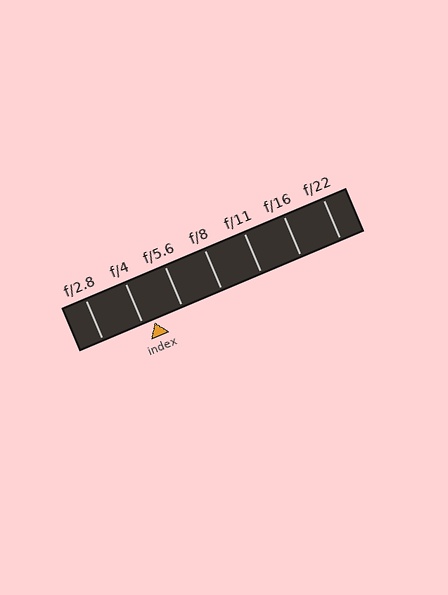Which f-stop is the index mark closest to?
The index mark is closest to f/4.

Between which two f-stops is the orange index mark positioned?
The index mark is between f/4 and f/5.6.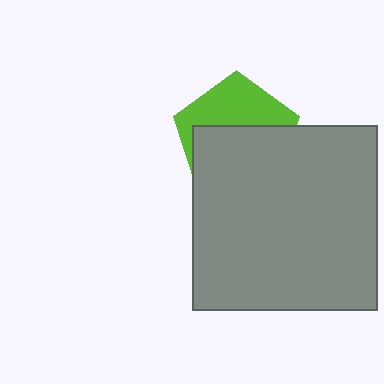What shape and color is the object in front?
The object in front is a gray square.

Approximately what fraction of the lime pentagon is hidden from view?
Roughly 58% of the lime pentagon is hidden behind the gray square.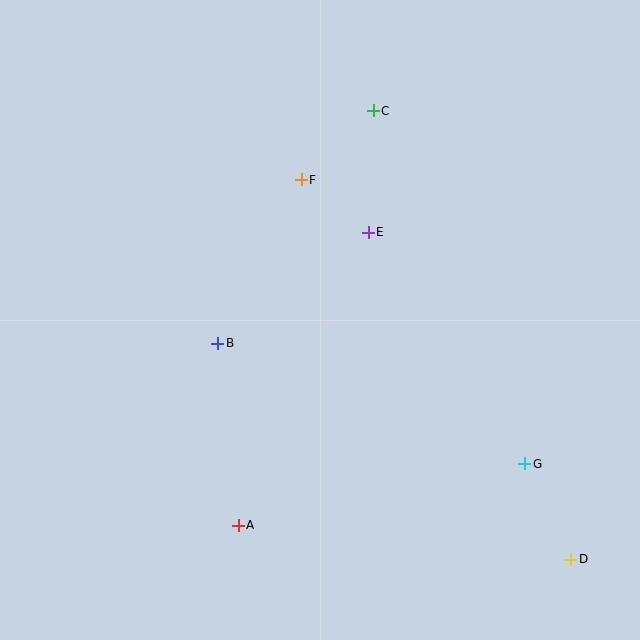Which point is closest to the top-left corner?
Point F is closest to the top-left corner.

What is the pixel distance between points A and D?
The distance between A and D is 334 pixels.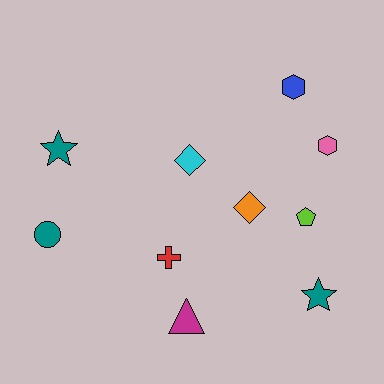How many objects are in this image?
There are 10 objects.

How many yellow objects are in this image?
There are no yellow objects.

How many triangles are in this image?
There is 1 triangle.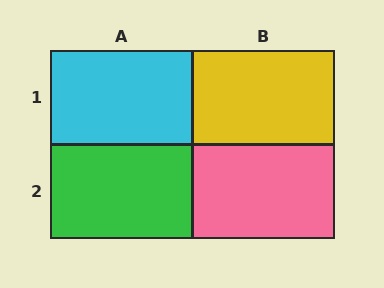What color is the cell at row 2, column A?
Green.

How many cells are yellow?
1 cell is yellow.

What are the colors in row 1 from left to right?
Cyan, yellow.